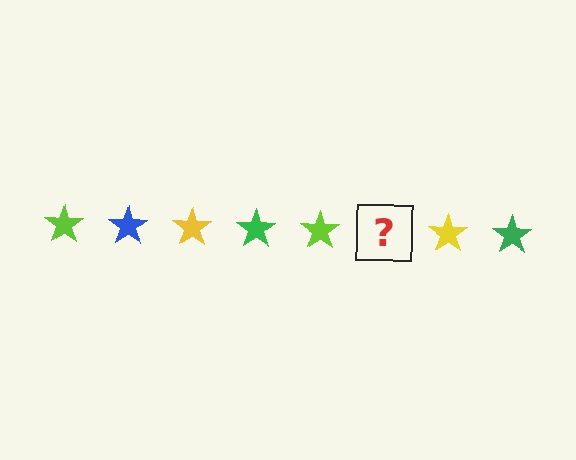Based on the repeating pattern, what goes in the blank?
The blank should be a blue star.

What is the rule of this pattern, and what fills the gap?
The rule is that the pattern cycles through lime, blue, yellow, green stars. The gap should be filled with a blue star.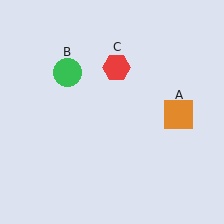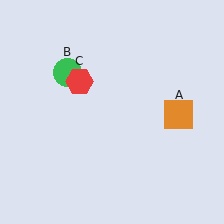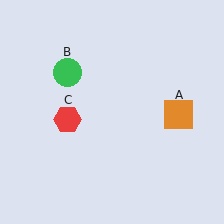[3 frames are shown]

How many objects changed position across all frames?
1 object changed position: red hexagon (object C).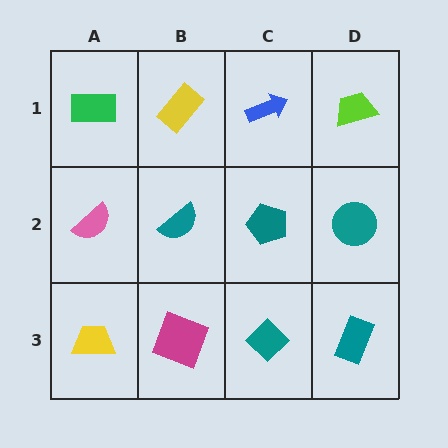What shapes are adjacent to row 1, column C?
A teal pentagon (row 2, column C), a yellow rectangle (row 1, column B), a lime trapezoid (row 1, column D).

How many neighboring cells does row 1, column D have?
2.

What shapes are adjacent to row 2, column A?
A green rectangle (row 1, column A), a yellow trapezoid (row 3, column A), a teal semicircle (row 2, column B).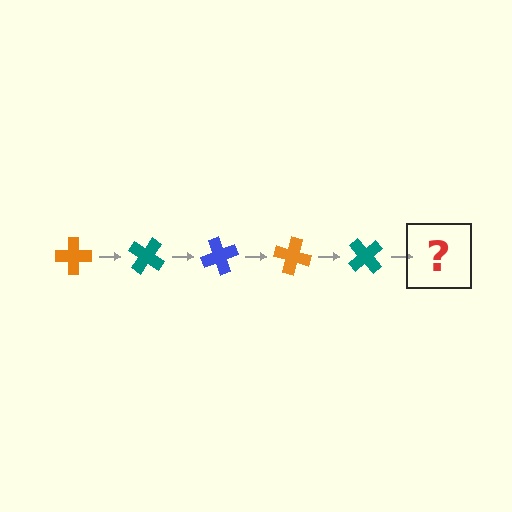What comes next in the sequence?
The next element should be a blue cross, rotated 175 degrees from the start.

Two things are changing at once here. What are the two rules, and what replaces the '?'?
The two rules are that it rotates 35 degrees each step and the color cycles through orange, teal, and blue. The '?' should be a blue cross, rotated 175 degrees from the start.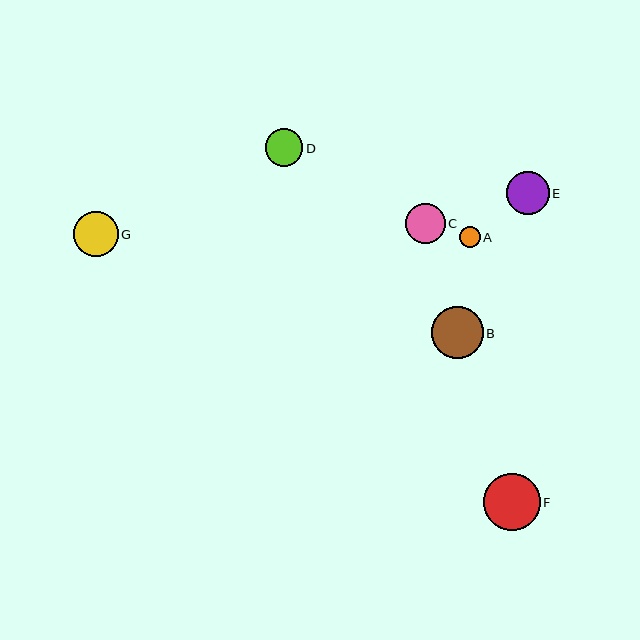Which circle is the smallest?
Circle A is the smallest with a size of approximately 20 pixels.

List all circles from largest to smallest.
From largest to smallest: F, B, G, E, C, D, A.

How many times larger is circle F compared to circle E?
Circle F is approximately 1.3 times the size of circle E.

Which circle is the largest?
Circle F is the largest with a size of approximately 57 pixels.